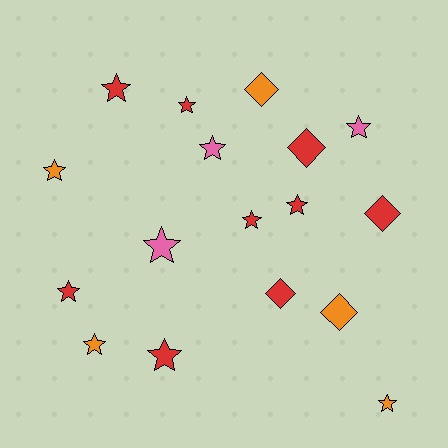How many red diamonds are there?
There are 3 red diamonds.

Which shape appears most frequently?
Star, with 12 objects.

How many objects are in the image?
There are 17 objects.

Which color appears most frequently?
Red, with 9 objects.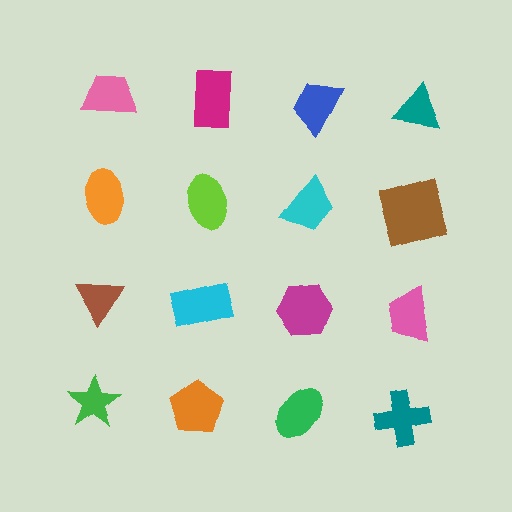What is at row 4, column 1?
A green star.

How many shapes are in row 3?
4 shapes.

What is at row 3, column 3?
A magenta hexagon.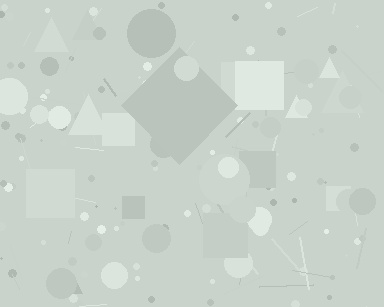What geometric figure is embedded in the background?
A diamond is embedded in the background.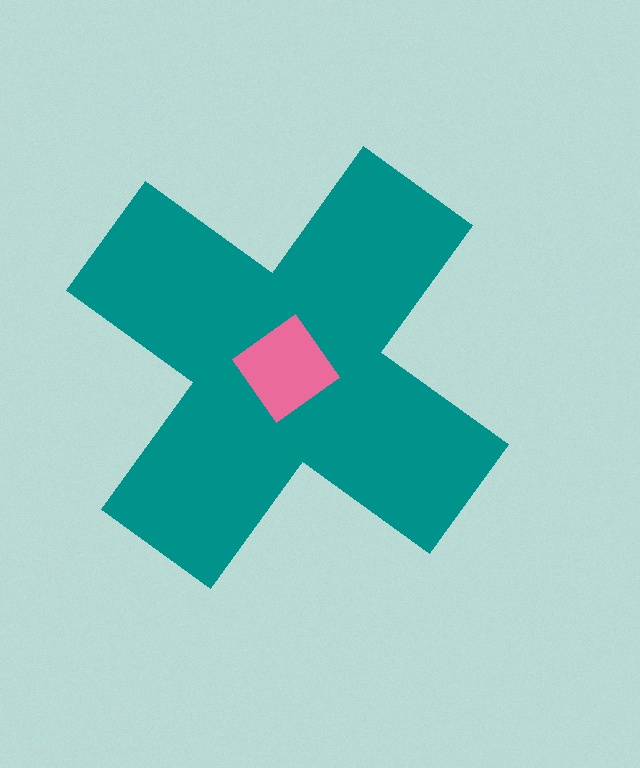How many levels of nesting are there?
2.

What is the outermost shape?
The teal cross.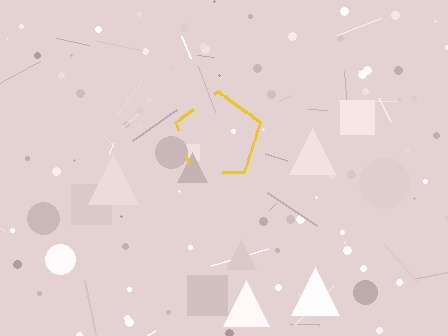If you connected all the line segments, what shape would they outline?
They would outline a pentagon.